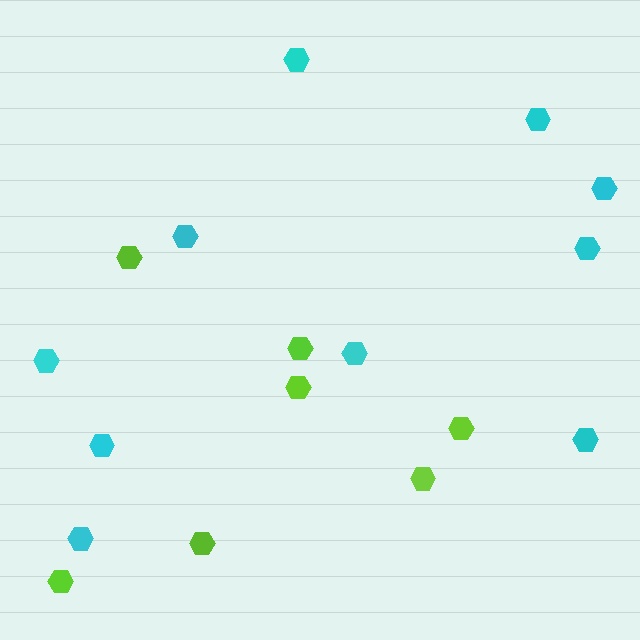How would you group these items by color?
There are 2 groups: one group of cyan hexagons (10) and one group of lime hexagons (7).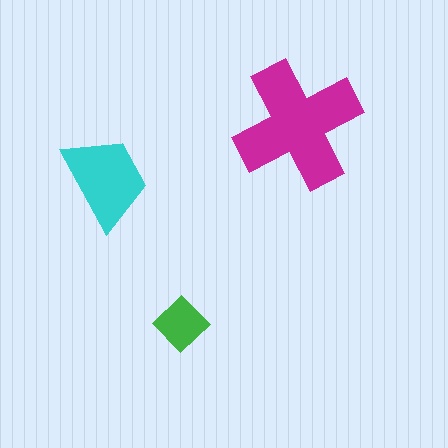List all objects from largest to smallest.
The magenta cross, the cyan trapezoid, the green diamond.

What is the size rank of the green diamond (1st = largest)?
3rd.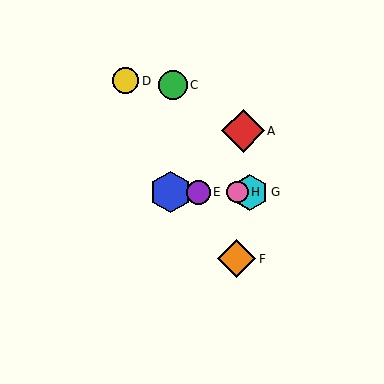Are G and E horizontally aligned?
Yes, both are at y≈192.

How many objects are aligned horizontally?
4 objects (B, E, G, H) are aligned horizontally.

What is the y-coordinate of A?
Object A is at y≈131.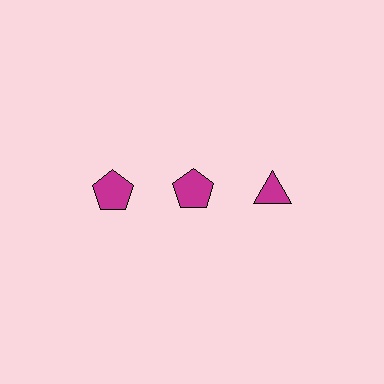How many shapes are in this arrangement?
There are 3 shapes arranged in a grid pattern.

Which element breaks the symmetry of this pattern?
The magenta triangle in the top row, center column breaks the symmetry. All other shapes are magenta pentagons.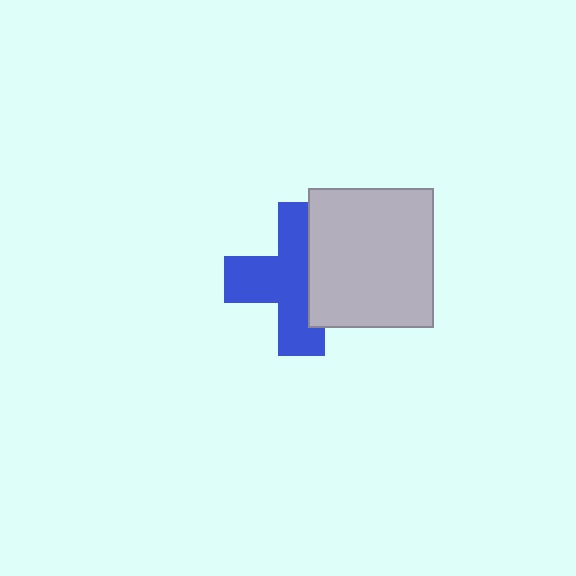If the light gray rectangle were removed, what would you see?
You would see the complete blue cross.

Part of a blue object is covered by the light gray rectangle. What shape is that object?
It is a cross.